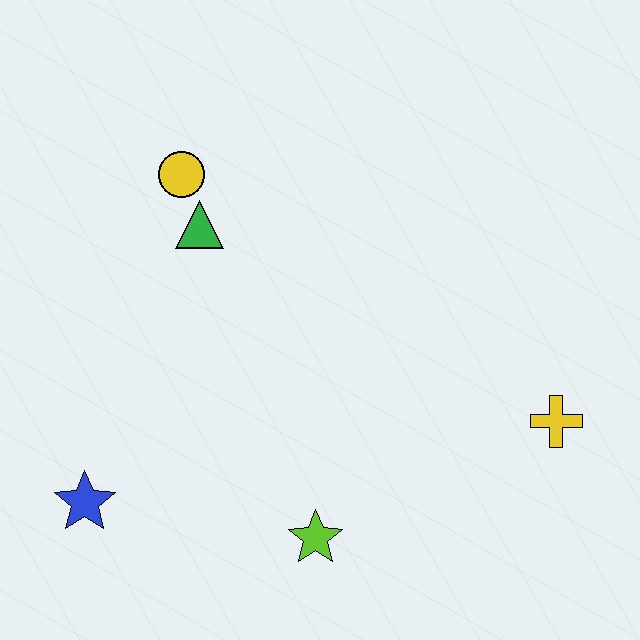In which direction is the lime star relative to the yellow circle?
The lime star is below the yellow circle.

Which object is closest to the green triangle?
The yellow circle is closest to the green triangle.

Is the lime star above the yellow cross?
No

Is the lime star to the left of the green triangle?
No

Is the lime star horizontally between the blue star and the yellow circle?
No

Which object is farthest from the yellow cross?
The blue star is farthest from the yellow cross.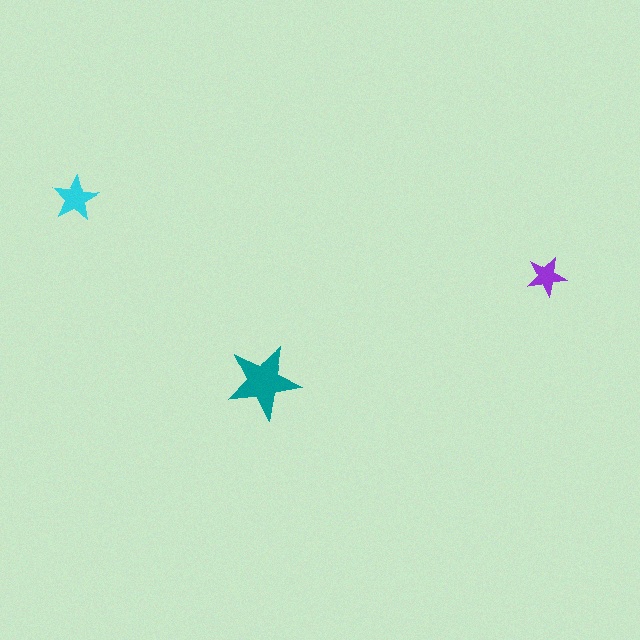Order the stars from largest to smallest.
the teal one, the cyan one, the purple one.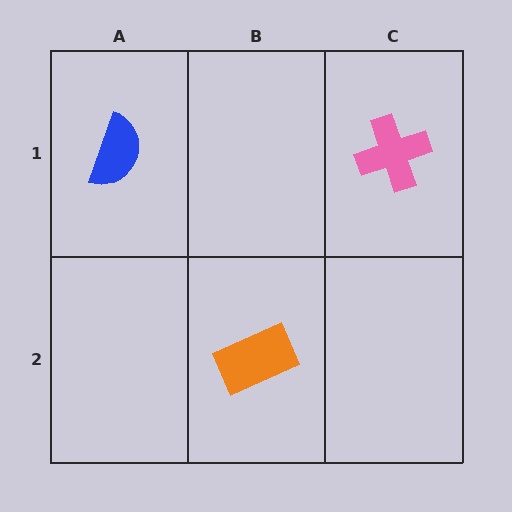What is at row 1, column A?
A blue semicircle.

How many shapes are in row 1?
2 shapes.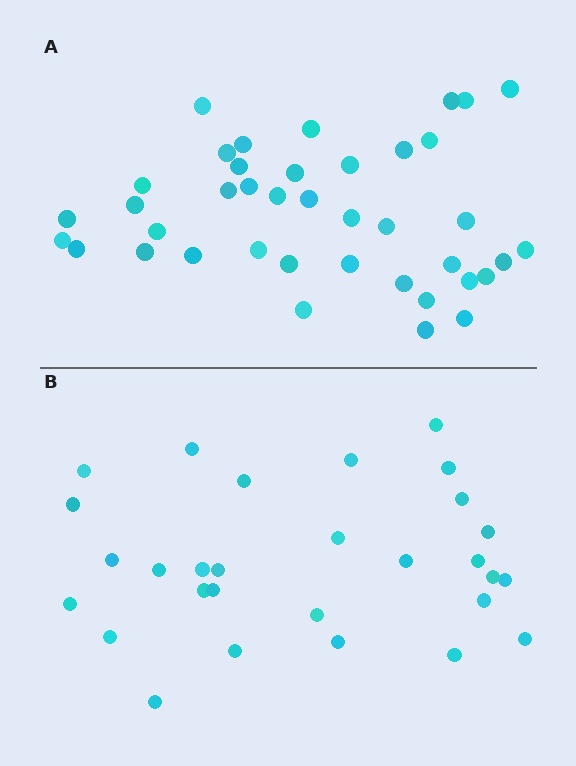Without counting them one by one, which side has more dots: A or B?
Region A (the top region) has more dots.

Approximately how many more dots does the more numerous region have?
Region A has roughly 12 or so more dots than region B.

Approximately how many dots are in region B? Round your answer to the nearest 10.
About 30 dots. (The exact count is 29, which rounds to 30.)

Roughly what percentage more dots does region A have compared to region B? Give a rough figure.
About 40% more.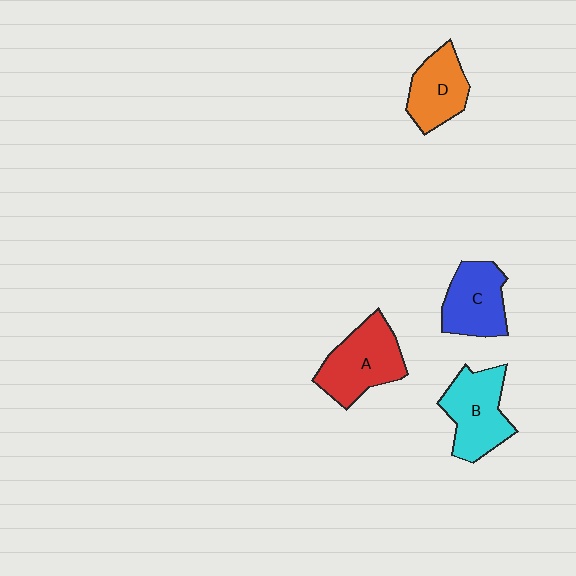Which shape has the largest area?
Shape A (red).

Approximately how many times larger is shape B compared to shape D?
Approximately 1.3 times.